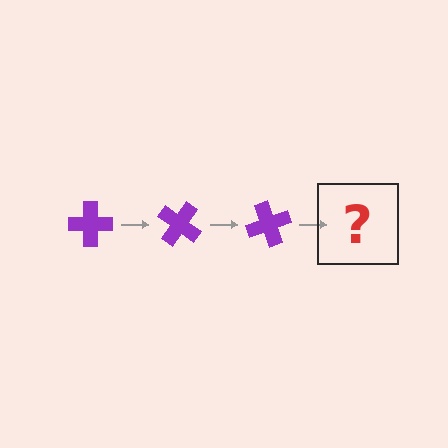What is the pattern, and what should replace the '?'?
The pattern is that the cross rotates 35 degrees each step. The '?' should be a purple cross rotated 105 degrees.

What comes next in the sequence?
The next element should be a purple cross rotated 105 degrees.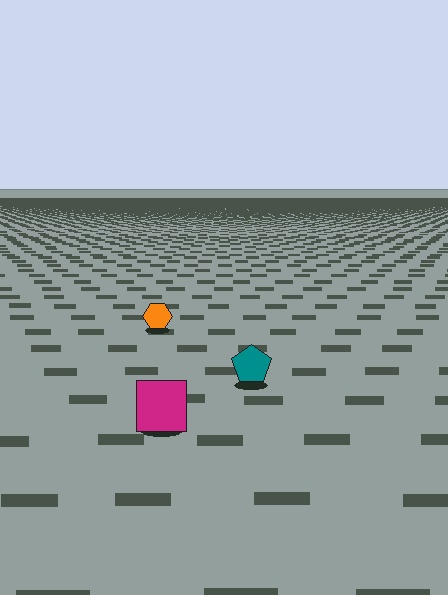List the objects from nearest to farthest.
From nearest to farthest: the magenta square, the teal pentagon, the orange hexagon.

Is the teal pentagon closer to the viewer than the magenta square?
No. The magenta square is closer — you can tell from the texture gradient: the ground texture is coarser near it.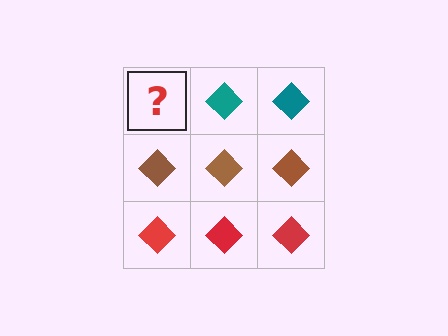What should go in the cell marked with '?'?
The missing cell should contain a teal diamond.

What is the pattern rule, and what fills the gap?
The rule is that each row has a consistent color. The gap should be filled with a teal diamond.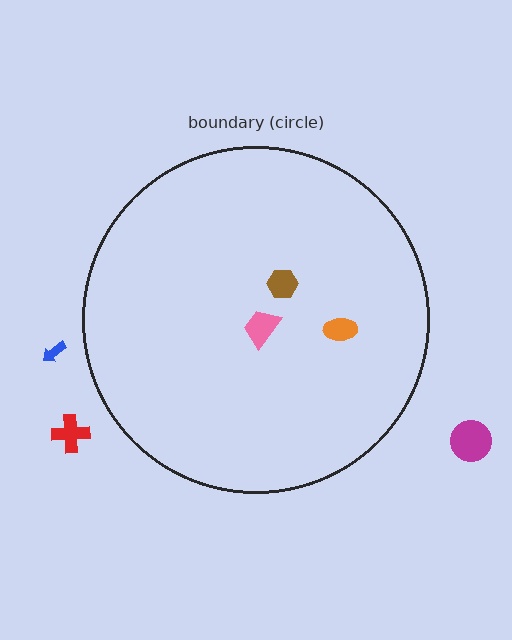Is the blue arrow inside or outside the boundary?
Outside.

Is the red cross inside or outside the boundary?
Outside.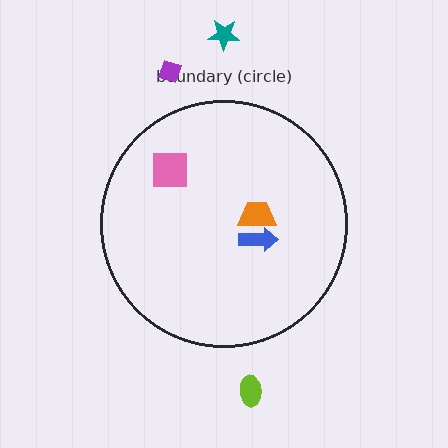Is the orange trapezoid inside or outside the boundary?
Inside.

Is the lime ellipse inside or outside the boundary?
Outside.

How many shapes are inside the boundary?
3 inside, 3 outside.